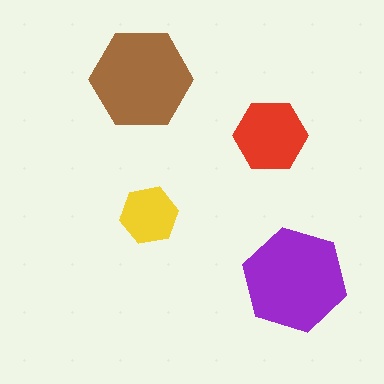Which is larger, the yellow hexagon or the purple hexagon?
The purple one.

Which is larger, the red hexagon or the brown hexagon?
The brown one.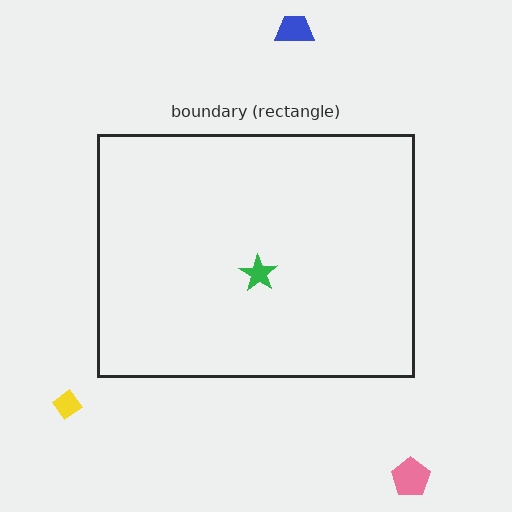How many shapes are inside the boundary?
1 inside, 3 outside.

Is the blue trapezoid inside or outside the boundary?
Outside.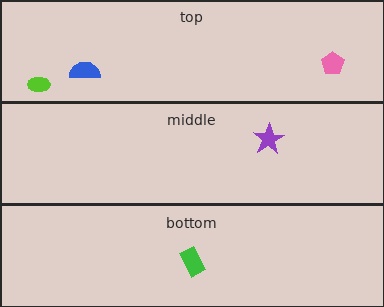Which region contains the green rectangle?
The bottom region.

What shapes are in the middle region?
The purple star.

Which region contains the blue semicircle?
The top region.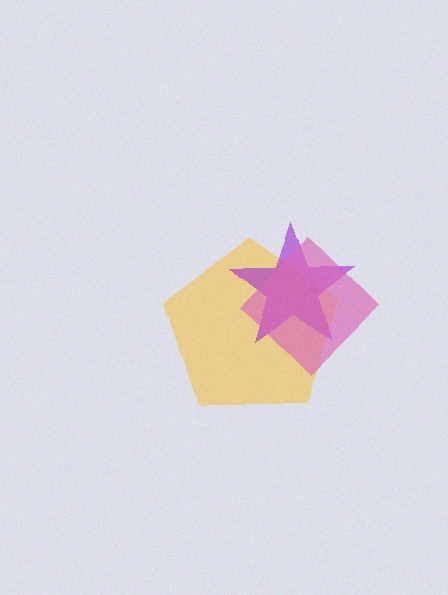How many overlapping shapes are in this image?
There are 3 overlapping shapes in the image.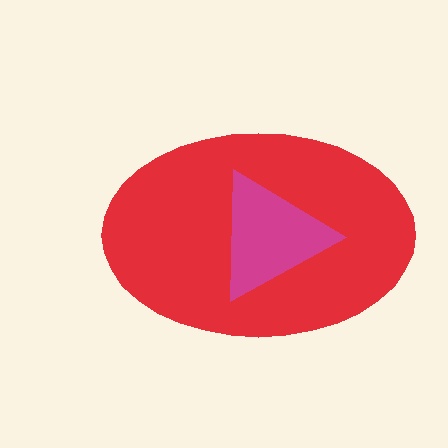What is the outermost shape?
The red ellipse.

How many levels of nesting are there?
2.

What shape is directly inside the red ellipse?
The magenta triangle.